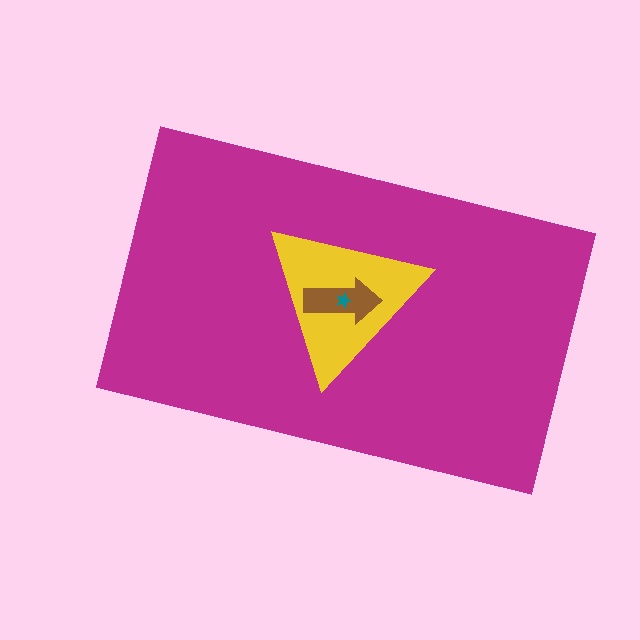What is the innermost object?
The teal star.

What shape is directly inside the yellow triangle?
The brown arrow.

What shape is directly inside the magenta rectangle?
The yellow triangle.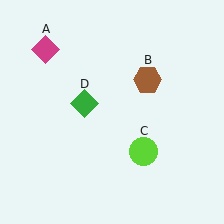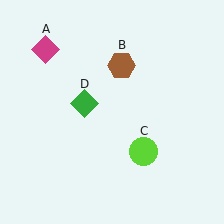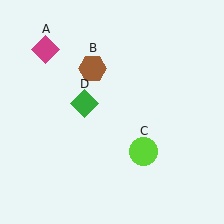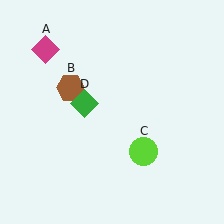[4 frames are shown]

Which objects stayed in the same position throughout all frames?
Magenta diamond (object A) and lime circle (object C) and green diamond (object D) remained stationary.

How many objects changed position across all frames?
1 object changed position: brown hexagon (object B).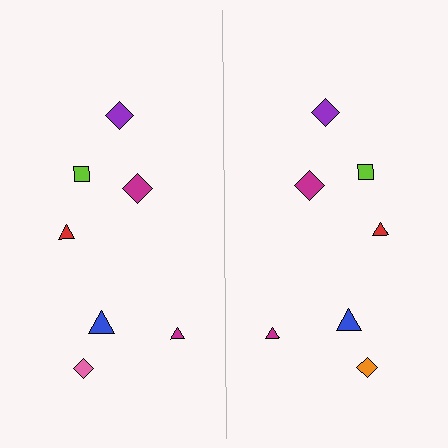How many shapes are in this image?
There are 14 shapes in this image.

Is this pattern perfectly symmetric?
No, the pattern is not perfectly symmetric. The orange diamond on the right side breaks the symmetry — its mirror counterpart is pink.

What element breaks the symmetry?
The orange diamond on the right side breaks the symmetry — its mirror counterpart is pink.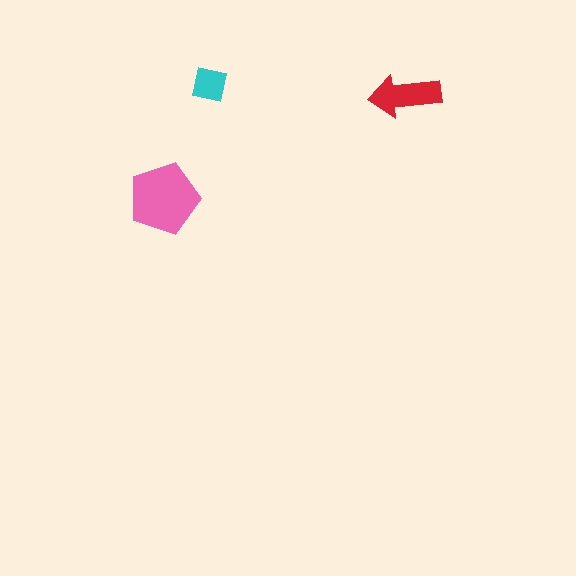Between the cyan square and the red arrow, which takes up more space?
The red arrow.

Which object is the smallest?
The cyan square.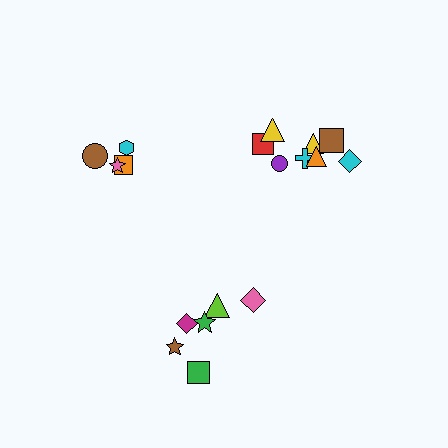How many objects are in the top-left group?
There are 4 objects.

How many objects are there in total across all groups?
There are 18 objects.